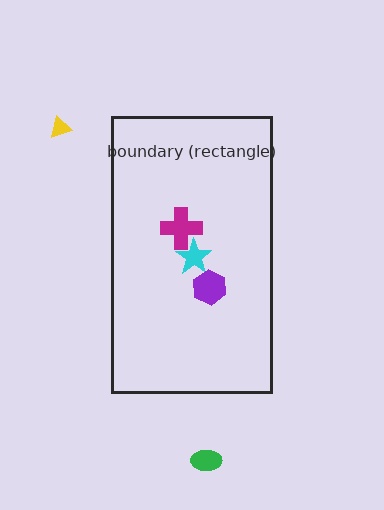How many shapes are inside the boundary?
3 inside, 2 outside.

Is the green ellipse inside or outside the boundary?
Outside.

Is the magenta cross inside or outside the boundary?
Inside.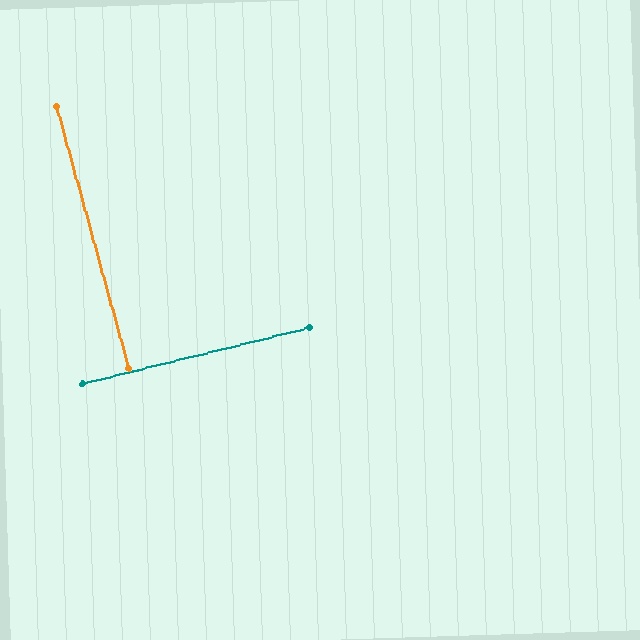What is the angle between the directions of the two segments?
Approximately 89 degrees.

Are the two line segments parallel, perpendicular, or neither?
Perpendicular — they meet at approximately 89°.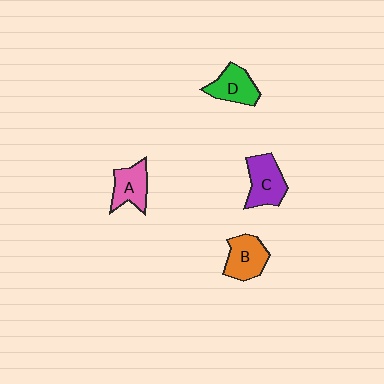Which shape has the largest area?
Shape C (purple).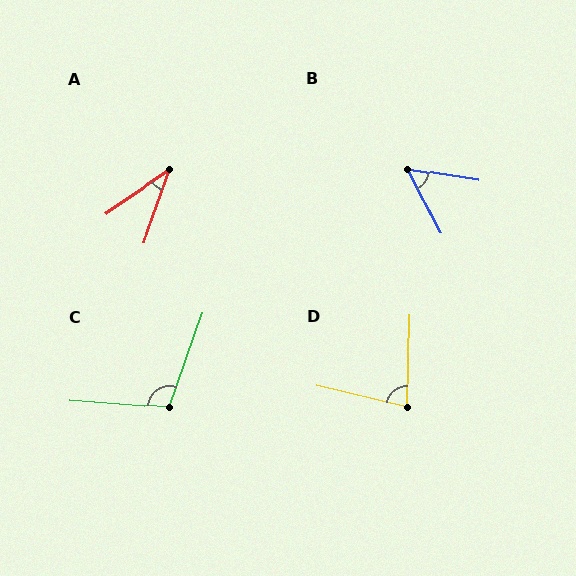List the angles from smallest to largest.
A (37°), B (54°), D (78°), C (105°).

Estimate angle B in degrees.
Approximately 54 degrees.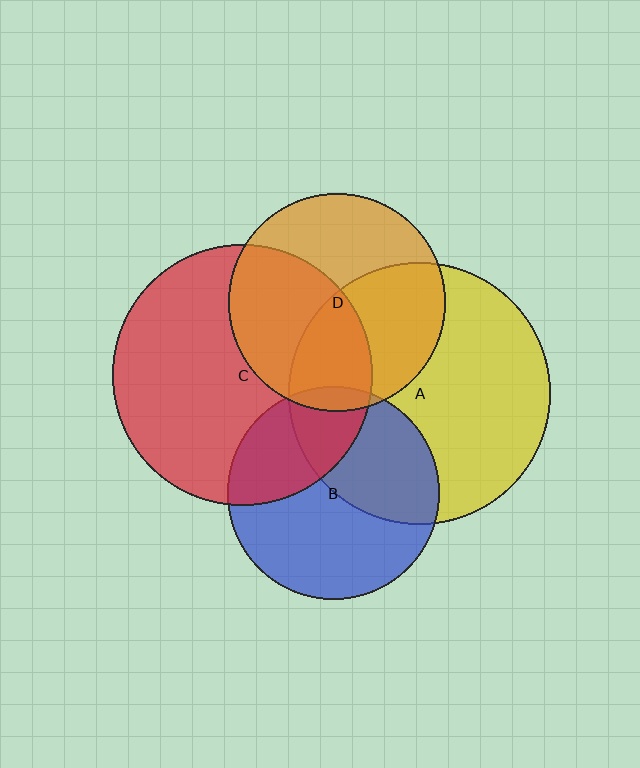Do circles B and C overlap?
Yes.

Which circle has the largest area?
Circle A (yellow).